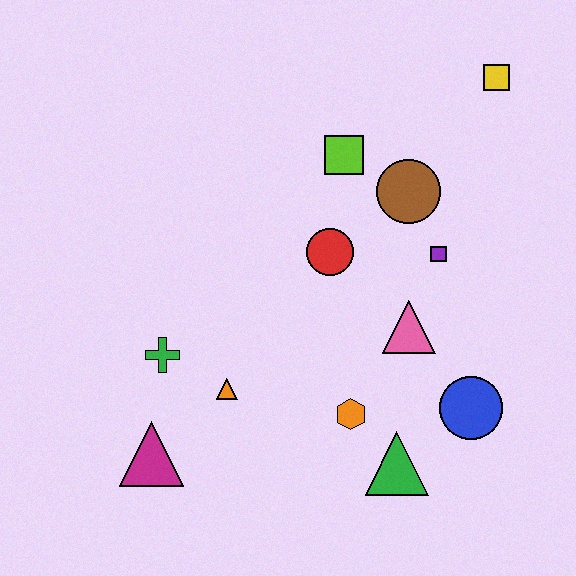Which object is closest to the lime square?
The brown circle is closest to the lime square.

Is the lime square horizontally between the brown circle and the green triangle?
No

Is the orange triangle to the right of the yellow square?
No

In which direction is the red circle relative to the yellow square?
The red circle is below the yellow square.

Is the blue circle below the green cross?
Yes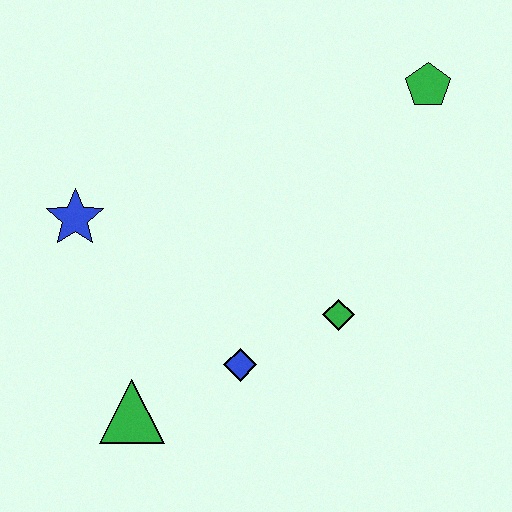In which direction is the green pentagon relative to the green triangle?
The green pentagon is above the green triangle.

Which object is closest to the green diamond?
The blue diamond is closest to the green diamond.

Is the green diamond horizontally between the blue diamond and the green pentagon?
Yes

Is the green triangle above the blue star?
No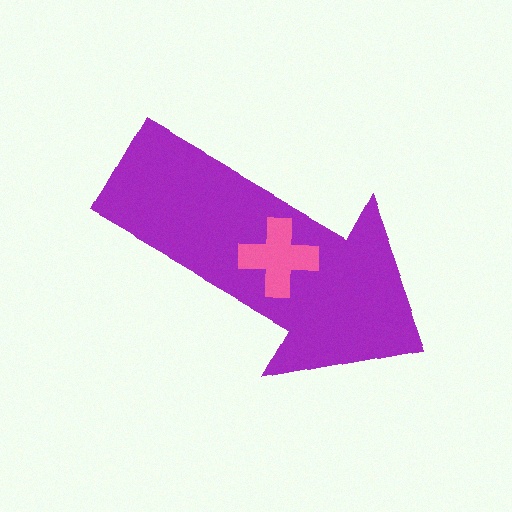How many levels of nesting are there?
2.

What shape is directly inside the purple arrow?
The pink cross.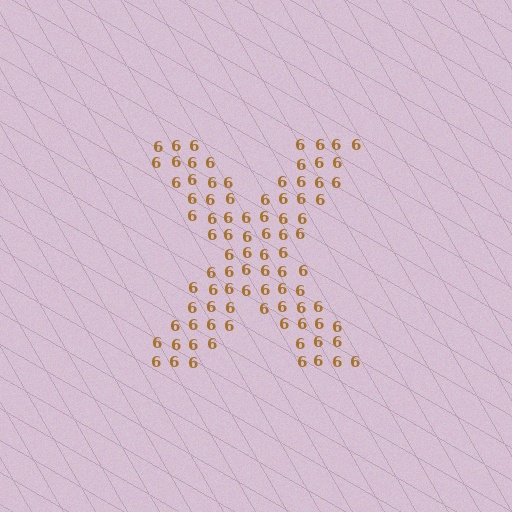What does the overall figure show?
The overall figure shows the letter X.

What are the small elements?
The small elements are digit 6's.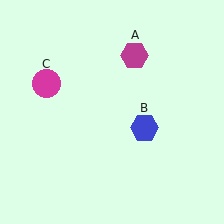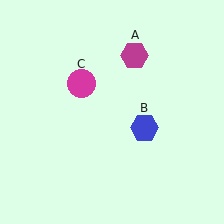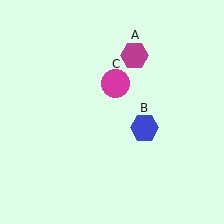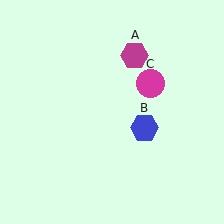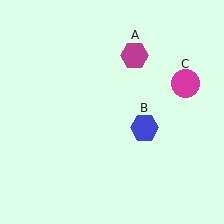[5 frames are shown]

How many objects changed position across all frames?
1 object changed position: magenta circle (object C).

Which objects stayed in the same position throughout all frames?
Magenta hexagon (object A) and blue hexagon (object B) remained stationary.